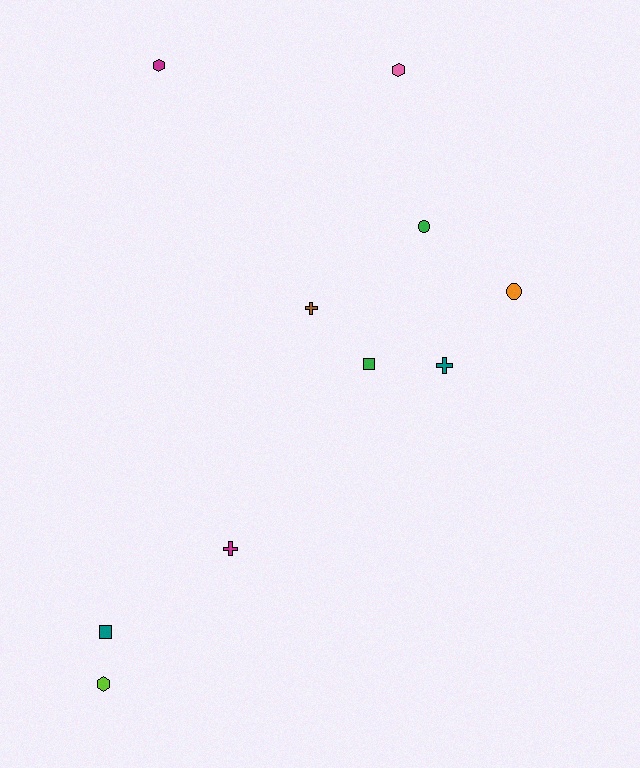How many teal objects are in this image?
There are 2 teal objects.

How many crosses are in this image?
There are 3 crosses.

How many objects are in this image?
There are 10 objects.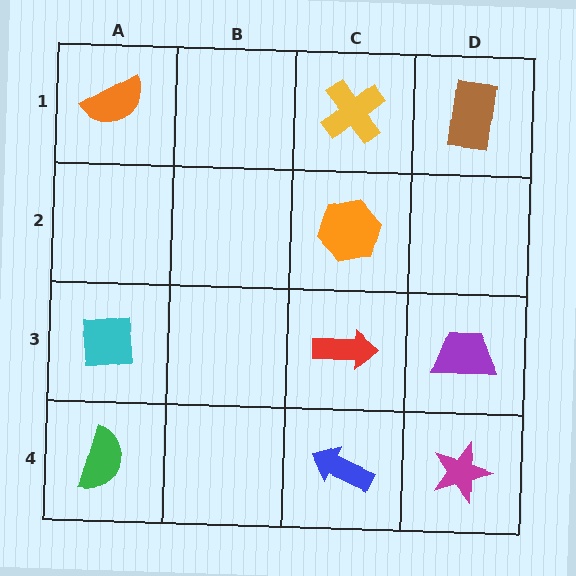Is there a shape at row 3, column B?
No, that cell is empty.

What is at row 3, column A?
A cyan square.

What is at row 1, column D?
A brown rectangle.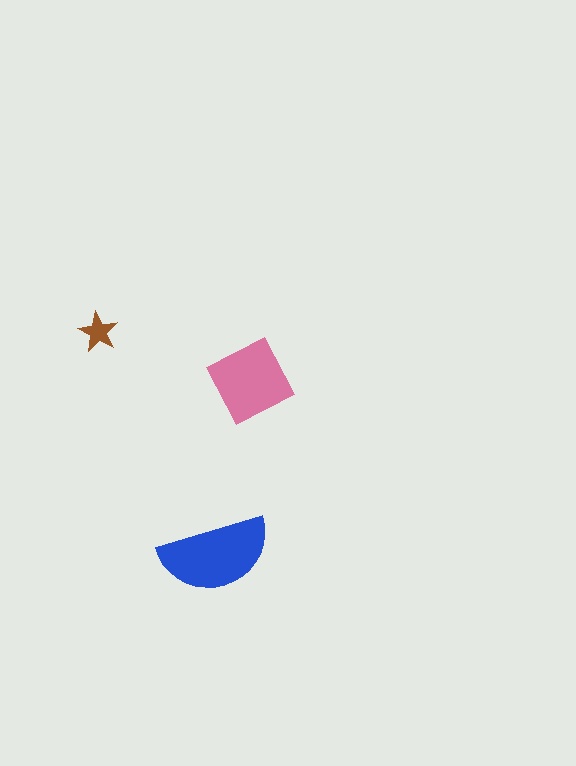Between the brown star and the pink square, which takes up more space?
The pink square.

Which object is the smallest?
The brown star.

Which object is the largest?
The blue semicircle.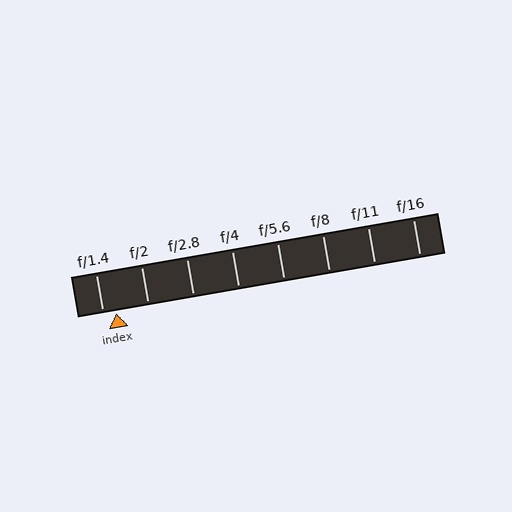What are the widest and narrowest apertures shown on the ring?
The widest aperture shown is f/1.4 and the narrowest is f/16.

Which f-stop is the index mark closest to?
The index mark is closest to f/1.4.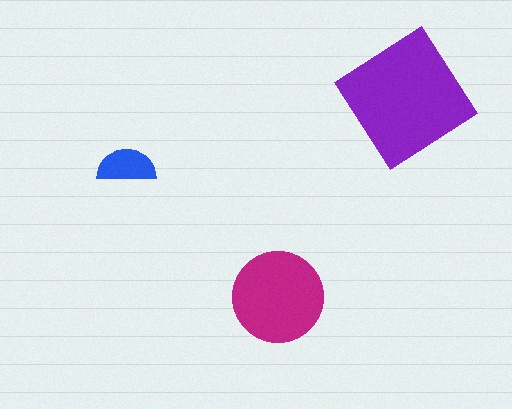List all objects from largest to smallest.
The purple diamond, the magenta circle, the blue semicircle.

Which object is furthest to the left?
The blue semicircle is leftmost.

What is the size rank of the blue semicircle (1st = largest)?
3rd.